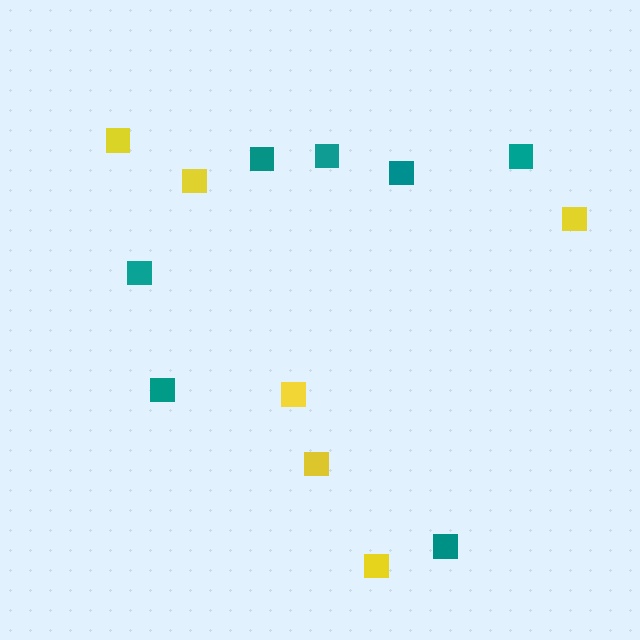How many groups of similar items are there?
There are 2 groups: one group of teal squares (7) and one group of yellow squares (6).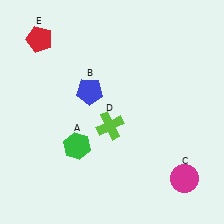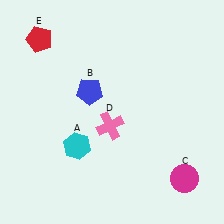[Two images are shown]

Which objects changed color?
A changed from green to cyan. D changed from lime to pink.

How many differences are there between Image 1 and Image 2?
There are 2 differences between the two images.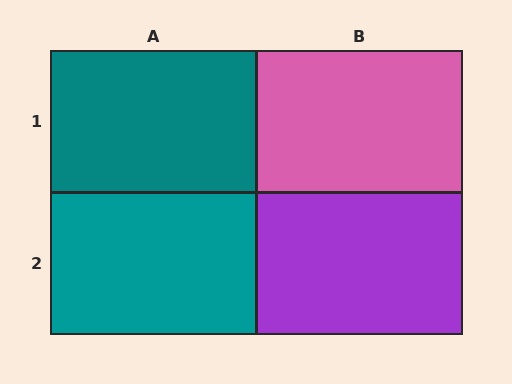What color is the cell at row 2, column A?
Teal.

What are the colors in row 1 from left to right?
Teal, pink.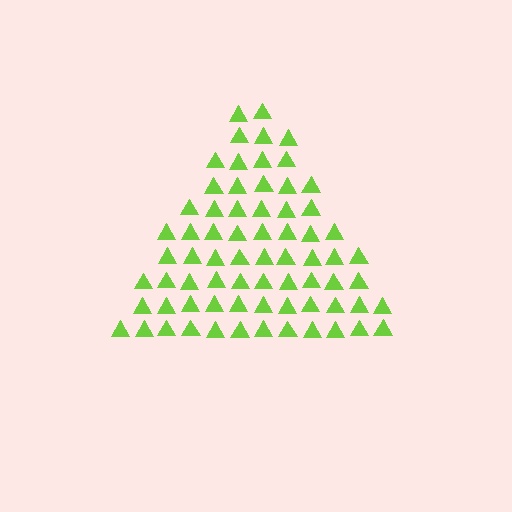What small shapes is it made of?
It is made of small triangles.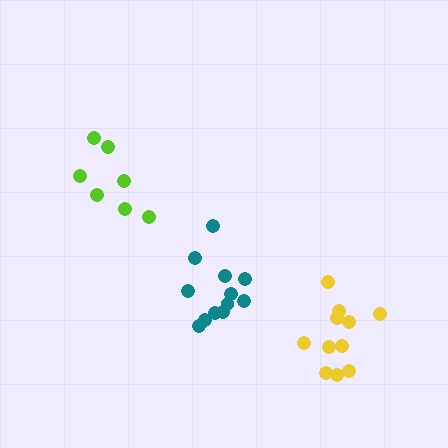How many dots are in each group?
Group 1: 11 dots, Group 2: 7 dots, Group 3: 12 dots (30 total).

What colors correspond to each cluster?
The clusters are colored: yellow, lime, teal.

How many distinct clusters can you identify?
There are 3 distinct clusters.